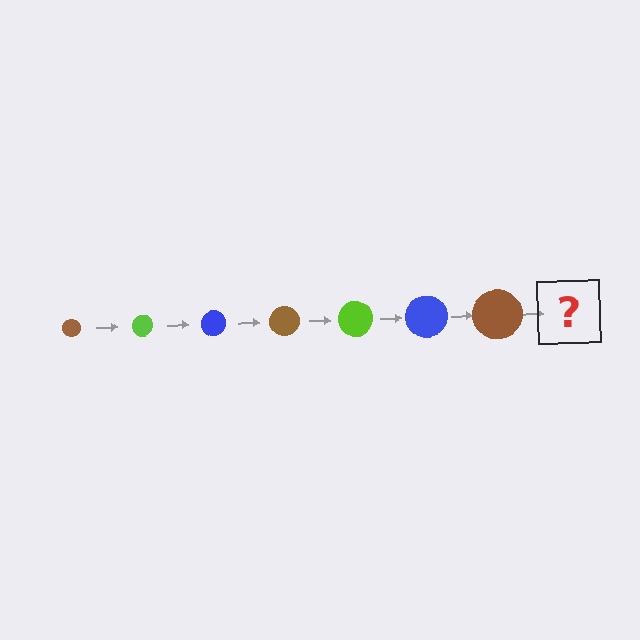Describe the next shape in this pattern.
It should be a lime circle, larger than the previous one.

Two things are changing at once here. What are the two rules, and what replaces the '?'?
The two rules are that the circle grows larger each step and the color cycles through brown, lime, and blue. The '?' should be a lime circle, larger than the previous one.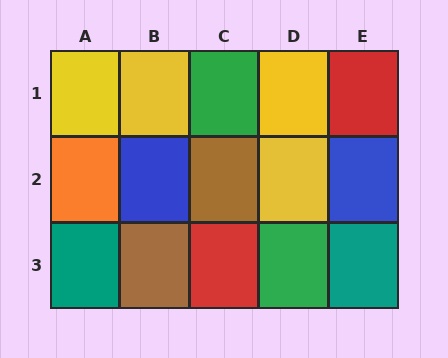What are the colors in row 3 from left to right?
Teal, brown, red, green, teal.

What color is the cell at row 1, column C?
Green.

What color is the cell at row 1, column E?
Red.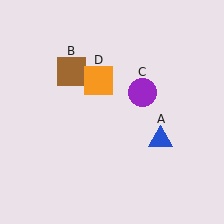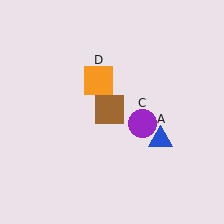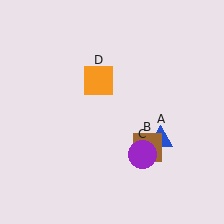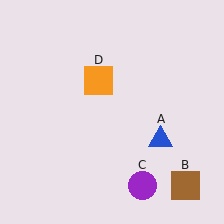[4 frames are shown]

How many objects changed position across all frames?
2 objects changed position: brown square (object B), purple circle (object C).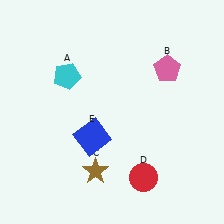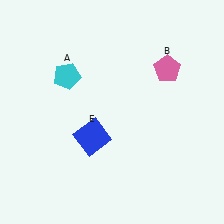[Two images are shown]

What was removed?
The brown star (C), the red circle (D) were removed in Image 2.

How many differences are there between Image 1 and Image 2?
There are 2 differences between the two images.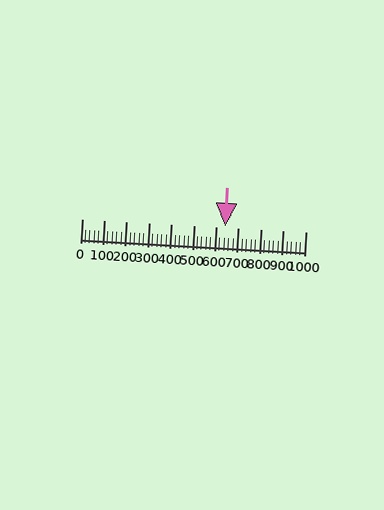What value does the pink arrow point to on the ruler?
The pink arrow points to approximately 640.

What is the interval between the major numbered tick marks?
The major tick marks are spaced 100 units apart.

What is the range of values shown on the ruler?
The ruler shows values from 0 to 1000.